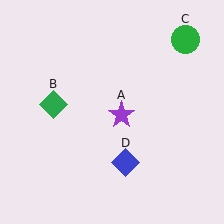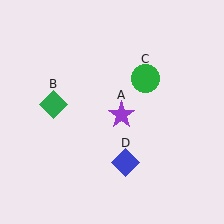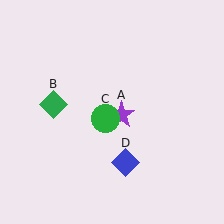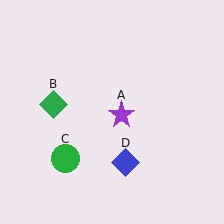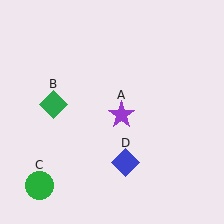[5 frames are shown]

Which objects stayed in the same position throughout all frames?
Purple star (object A) and green diamond (object B) and blue diamond (object D) remained stationary.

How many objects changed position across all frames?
1 object changed position: green circle (object C).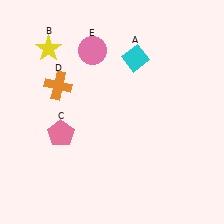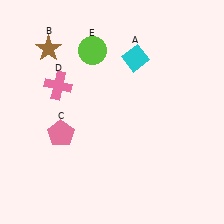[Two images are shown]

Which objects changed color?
B changed from yellow to brown. D changed from orange to pink. E changed from pink to lime.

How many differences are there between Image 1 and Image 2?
There are 3 differences between the two images.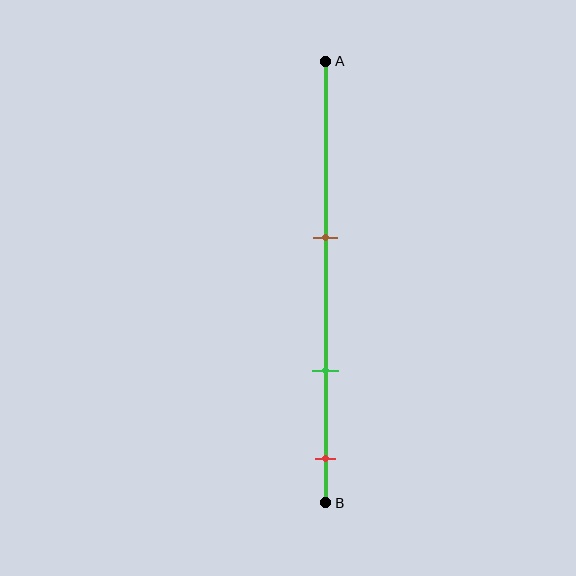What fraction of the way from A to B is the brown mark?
The brown mark is approximately 40% (0.4) of the way from A to B.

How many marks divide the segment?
There are 3 marks dividing the segment.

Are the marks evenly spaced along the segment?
Yes, the marks are approximately evenly spaced.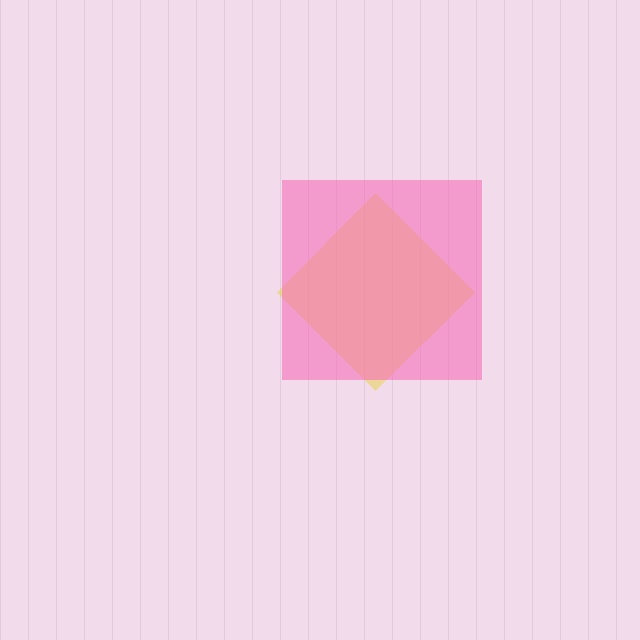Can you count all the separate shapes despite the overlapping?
Yes, there are 2 separate shapes.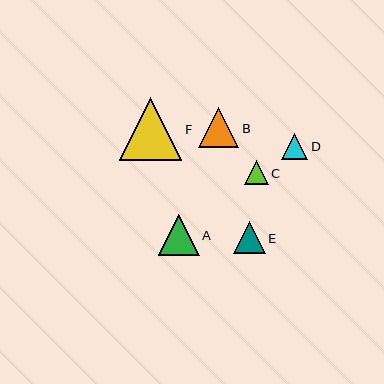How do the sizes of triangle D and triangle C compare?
Triangle D and triangle C are approximately the same size.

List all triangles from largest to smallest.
From largest to smallest: F, A, B, E, D, C.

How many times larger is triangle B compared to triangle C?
Triangle B is approximately 1.7 times the size of triangle C.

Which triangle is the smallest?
Triangle C is the smallest with a size of approximately 24 pixels.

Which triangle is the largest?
Triangle F is the largest with a size of approximately 63 pixels.